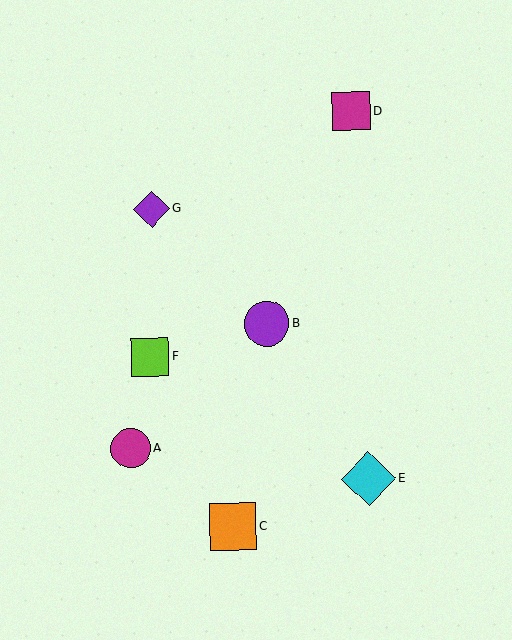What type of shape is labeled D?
Shape D is a magenta square.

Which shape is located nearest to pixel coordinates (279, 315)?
The purple circle (labeled B) at (267, 324) is nearest to that location.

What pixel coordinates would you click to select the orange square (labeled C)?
Click at (233, 527) to select the orange square C.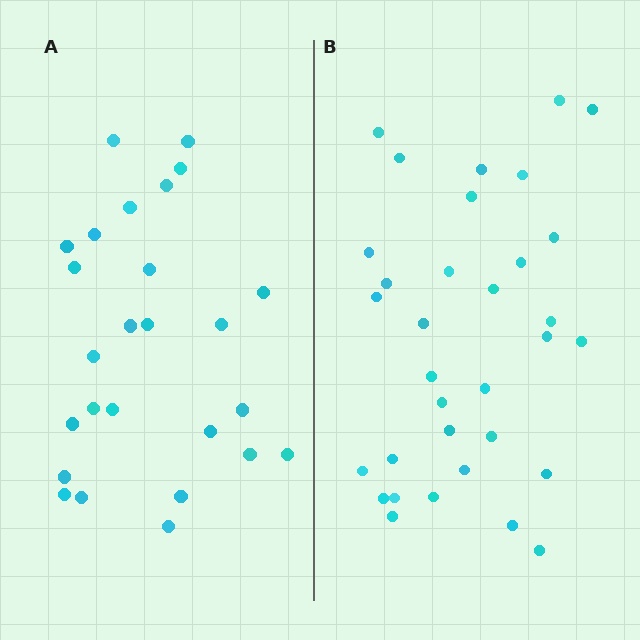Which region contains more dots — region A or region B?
Region B (the right region) has more dots.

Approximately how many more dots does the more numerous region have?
Region B has roughly 8 or so more dots than region A.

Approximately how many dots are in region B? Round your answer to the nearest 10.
About 30 dots. (The exact count is 33, which rounds to 30.)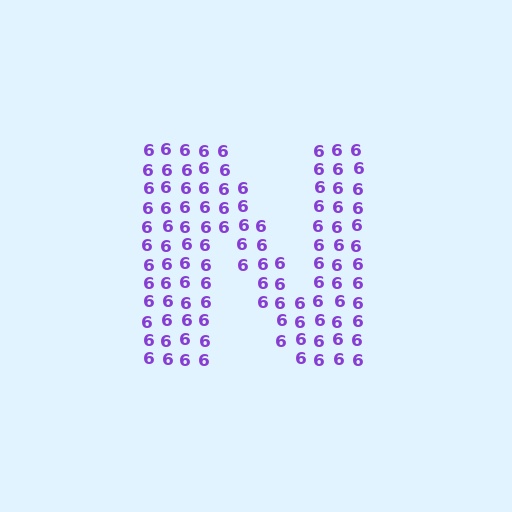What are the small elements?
The small elements are digit 6's.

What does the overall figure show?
The overall figure shows the letter N.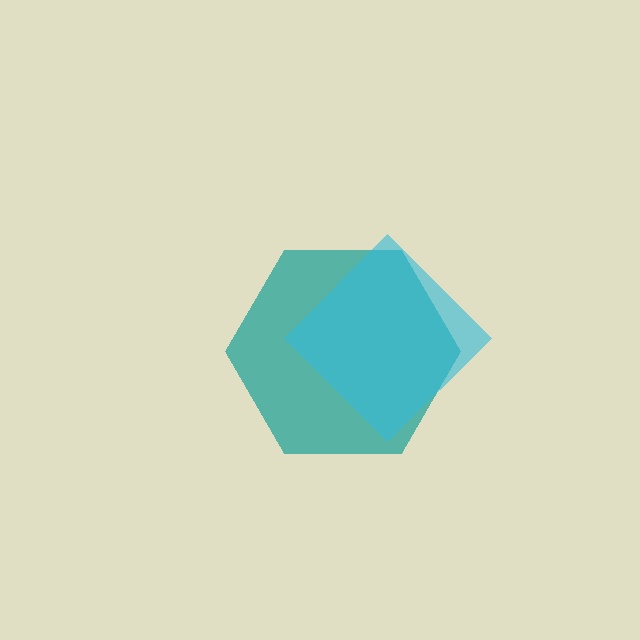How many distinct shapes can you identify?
There are 2 distinct shapes: a teal hexagon, a cyan diamond.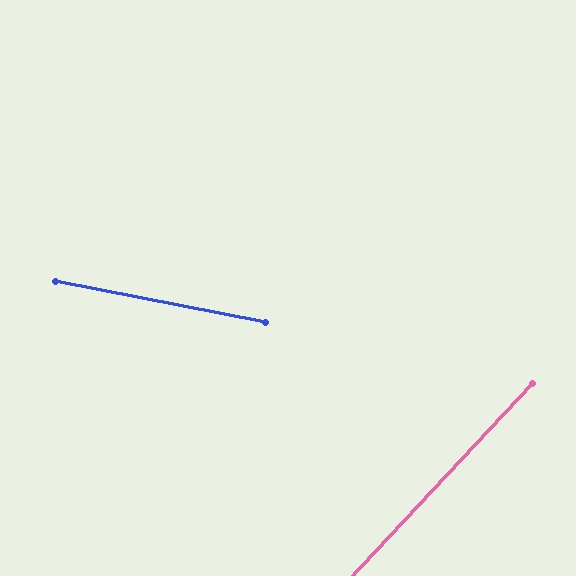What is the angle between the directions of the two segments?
Approximately 58 degrees.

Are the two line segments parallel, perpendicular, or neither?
Neither parallel nor perpendicular — they differ by about 58°.